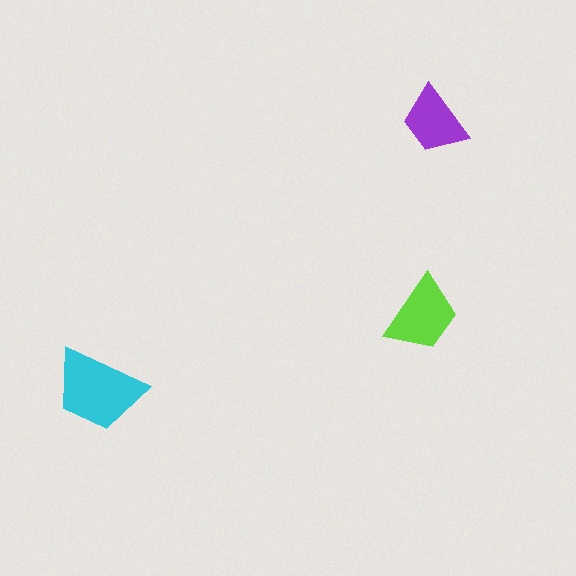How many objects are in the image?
There are 3 objects in the image.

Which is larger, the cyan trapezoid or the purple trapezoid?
The cyan one.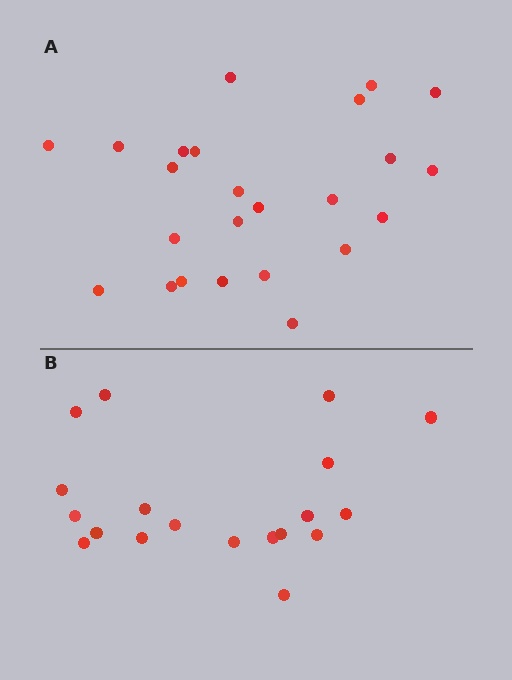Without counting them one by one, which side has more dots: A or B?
Region A (the top region) has more dots.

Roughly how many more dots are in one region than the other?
Region A has about 5 more dots than region B.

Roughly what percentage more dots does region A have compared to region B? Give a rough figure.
About 25% more.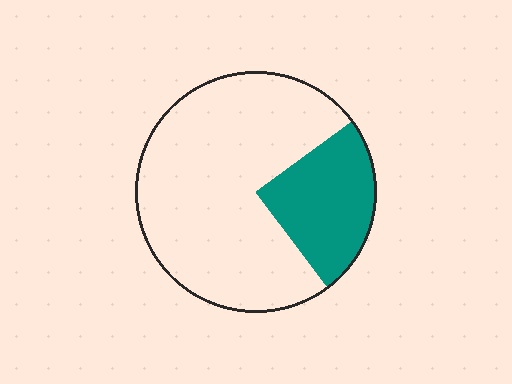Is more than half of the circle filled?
No.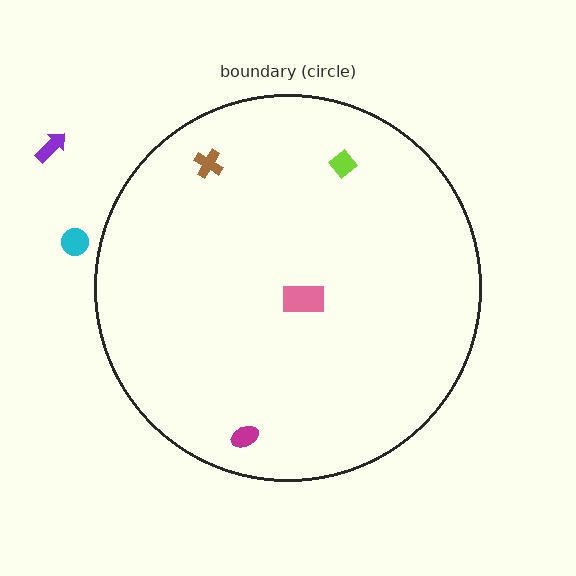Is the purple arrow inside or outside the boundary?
Outside.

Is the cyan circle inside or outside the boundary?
Outside.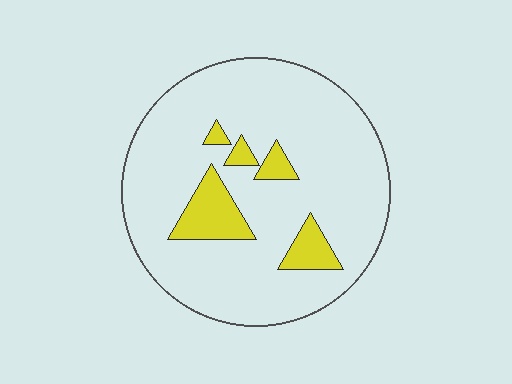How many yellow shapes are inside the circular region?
5.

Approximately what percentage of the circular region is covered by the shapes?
Approximately 15%.